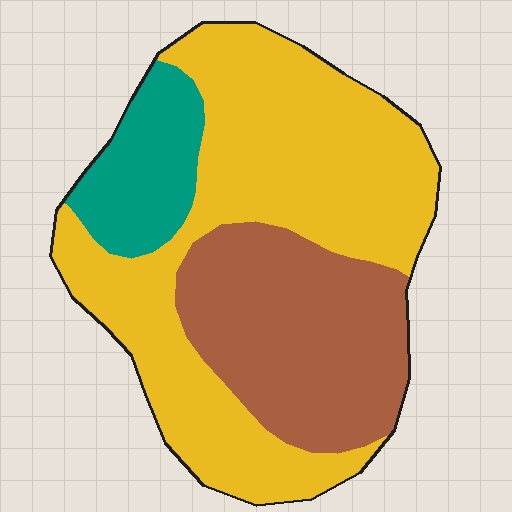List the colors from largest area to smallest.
From largest to smallest: yellow, brown, teal.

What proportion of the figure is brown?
Brown covers about 30% of the figure.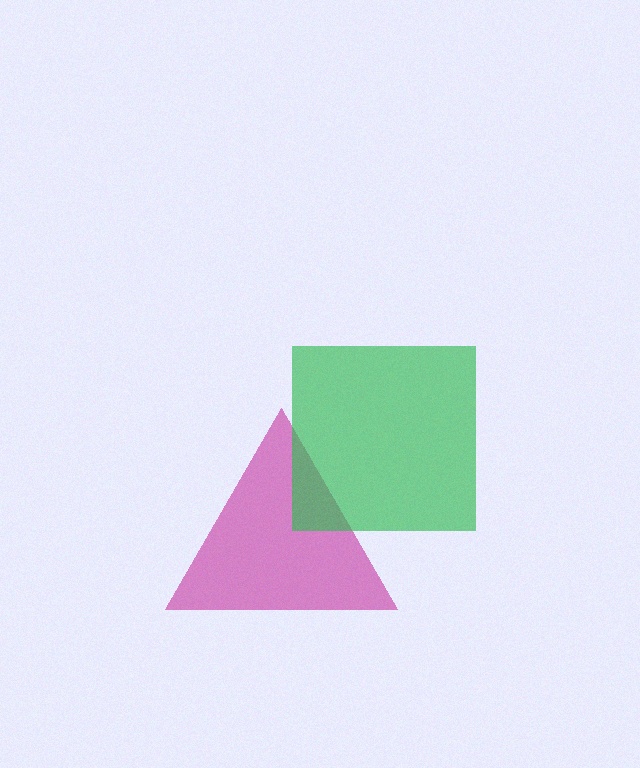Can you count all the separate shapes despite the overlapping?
Yes, there are 2 separate shapes.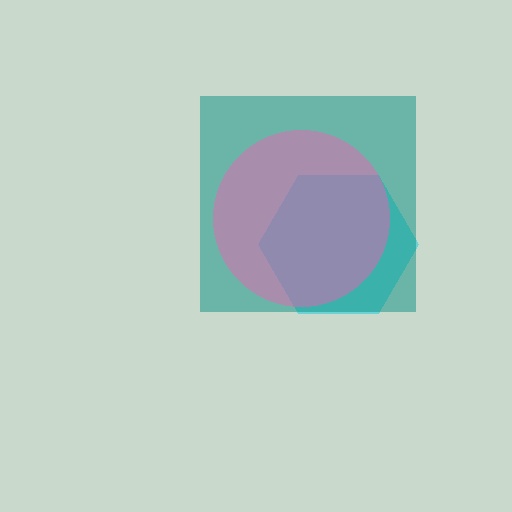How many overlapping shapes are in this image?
There are 3 overlapping shapes in the image.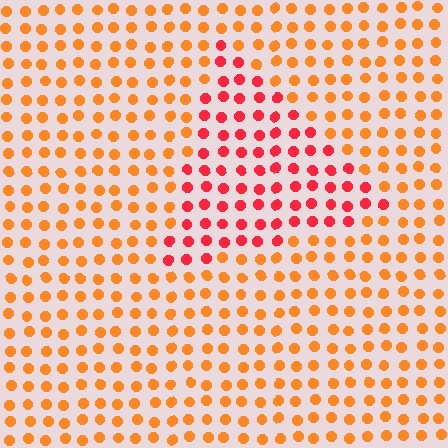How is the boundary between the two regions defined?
The boundary is defined purely by a slight shift in hue (about 35 degrees). Spacing, size, and orientation are identical on both sides.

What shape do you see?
I see a triangle.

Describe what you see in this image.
The image is filled with small orange elements in a uniform arrangement. A triangle-shaped region is visible where the elements are tinted to a slightly different hue, forming a subtle color boundary.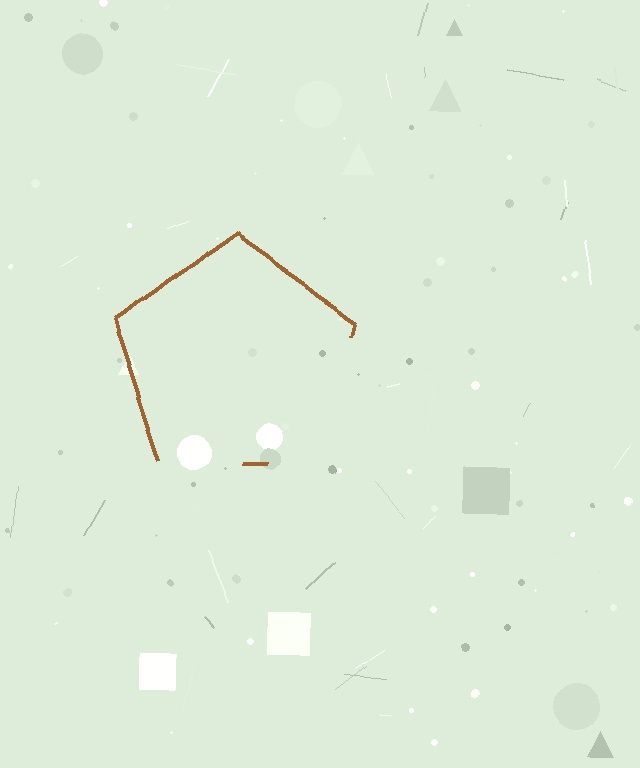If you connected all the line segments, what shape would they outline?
They would outline a pentagon.